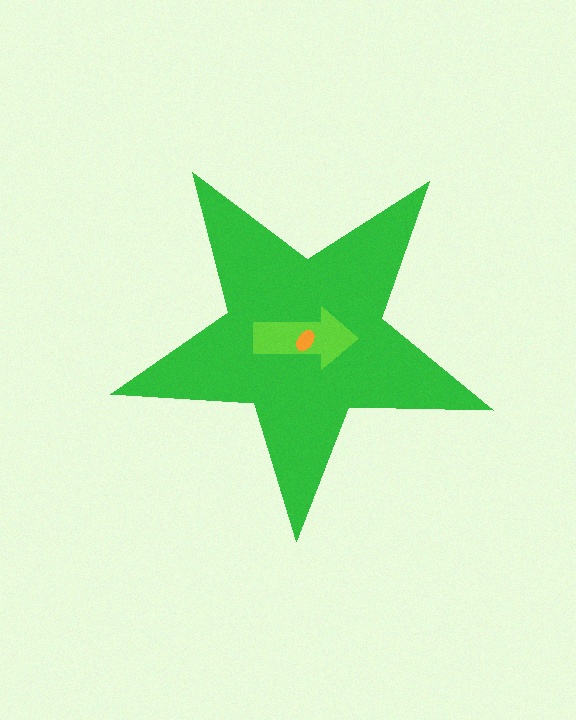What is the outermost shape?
The green star.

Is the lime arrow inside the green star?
Yes.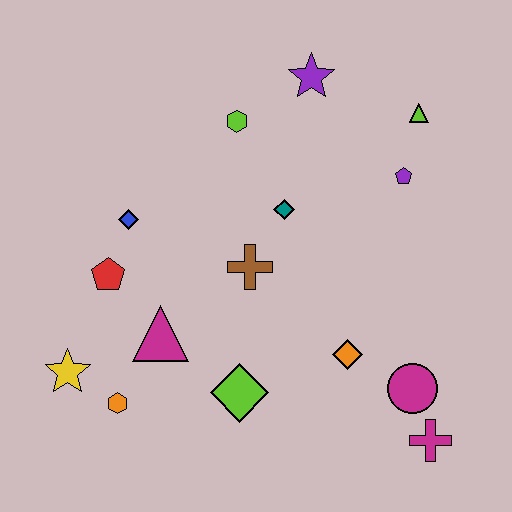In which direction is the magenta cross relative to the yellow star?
The magenta cross is to the right of the yellow star.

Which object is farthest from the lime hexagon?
The magenta cross is farthest from the lime hexagon.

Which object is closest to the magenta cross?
The magenta circle is closest to the magenta cross.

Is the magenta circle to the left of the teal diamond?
No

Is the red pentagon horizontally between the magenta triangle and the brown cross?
No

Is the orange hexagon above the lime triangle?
No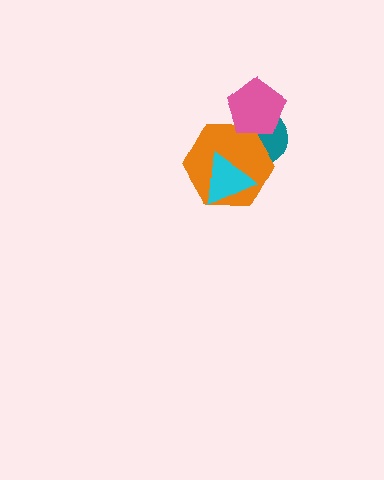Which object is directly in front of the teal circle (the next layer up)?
The orange hexagon is directly in front of the teal circle.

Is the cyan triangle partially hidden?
No, no other shape covers it.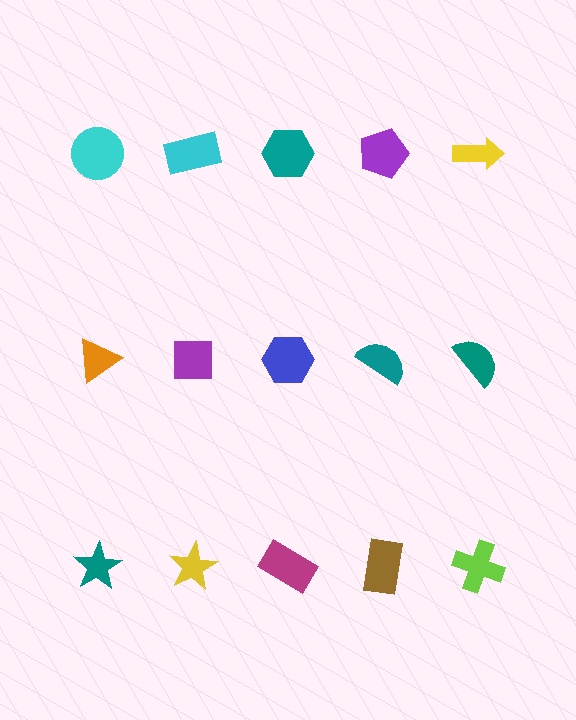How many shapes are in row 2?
5 shapes.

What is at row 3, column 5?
A lime cross.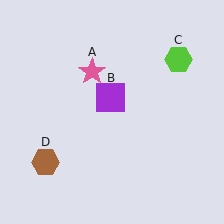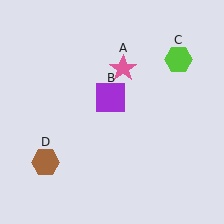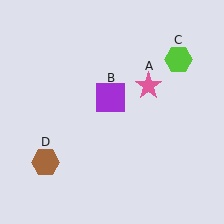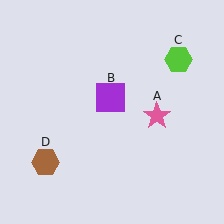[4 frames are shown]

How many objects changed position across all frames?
1 object changed position: pink star (object A).